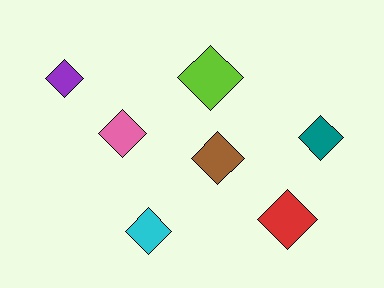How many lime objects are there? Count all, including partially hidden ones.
There is 1 lime object.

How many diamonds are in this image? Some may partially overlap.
There are 7 diamonds.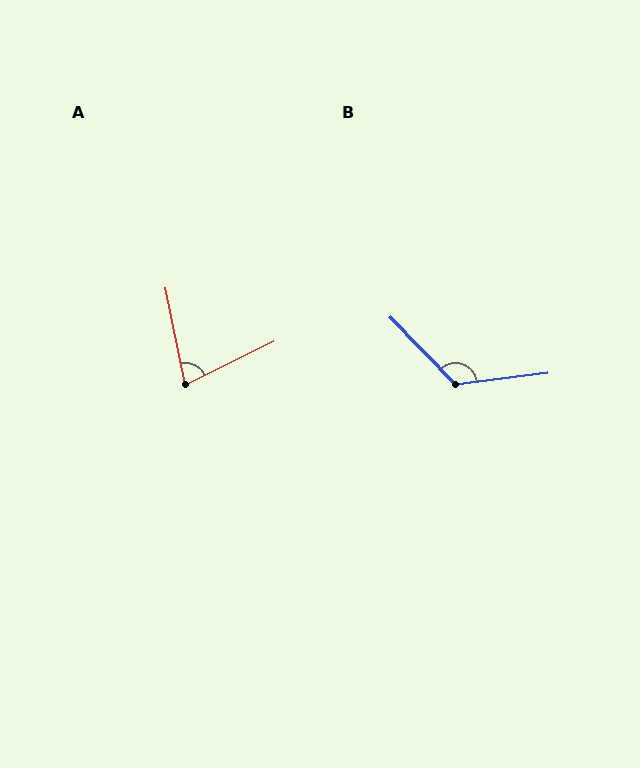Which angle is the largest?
B, at approximately 127 degrees.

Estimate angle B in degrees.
Approximately 127 degrees.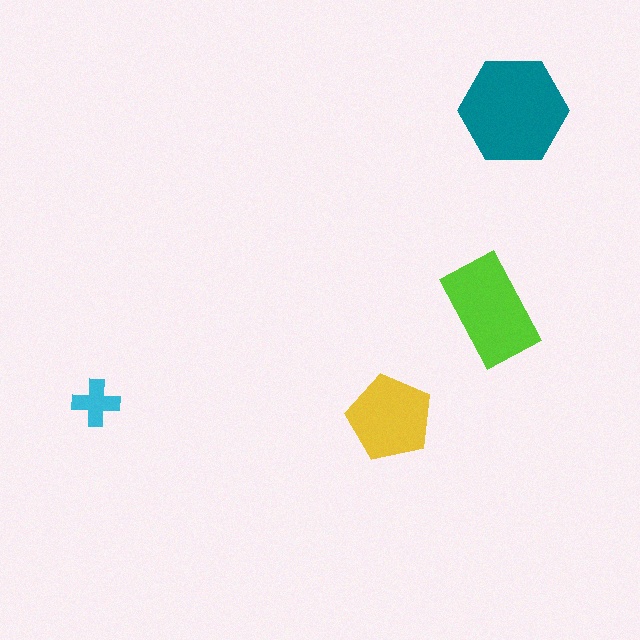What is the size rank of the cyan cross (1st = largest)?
4th.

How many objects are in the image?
There are 4 objects in the image.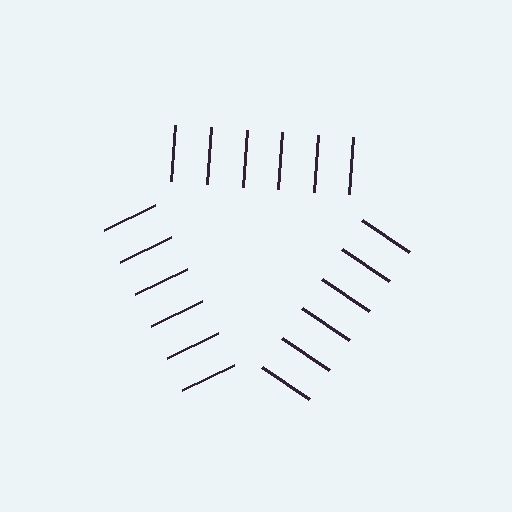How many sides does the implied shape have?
3 sides — the line-ends trace a triangle.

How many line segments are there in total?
18 — 6 along each of the 3 edges.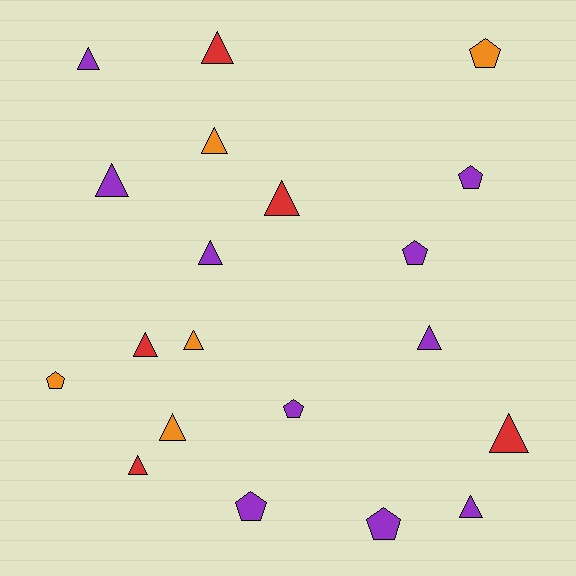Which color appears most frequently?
Purple, with 10 objects.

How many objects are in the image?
There are 20 objects.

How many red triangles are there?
There are 5 red triangles.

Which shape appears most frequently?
Triangle, with 13 objects.